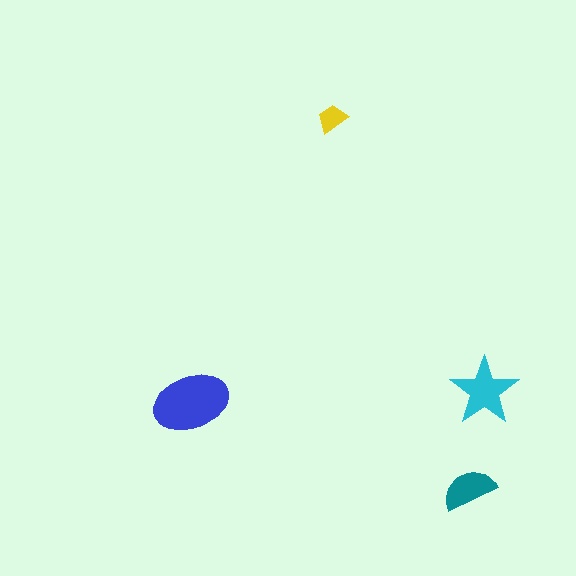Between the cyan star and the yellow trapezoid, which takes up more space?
The cyan star.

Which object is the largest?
The blue ellipse.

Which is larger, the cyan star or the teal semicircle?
The cyan star.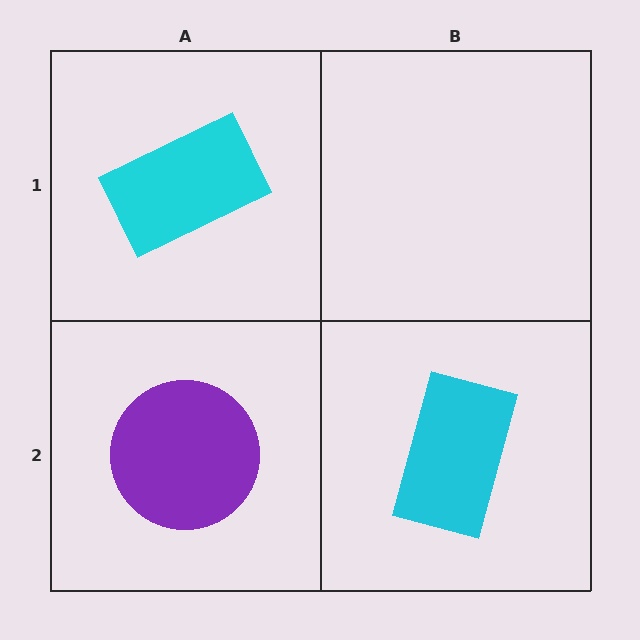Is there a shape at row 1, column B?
No, that cell is empty.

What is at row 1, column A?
A cyan rectangle.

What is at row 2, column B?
A cyan rectangle.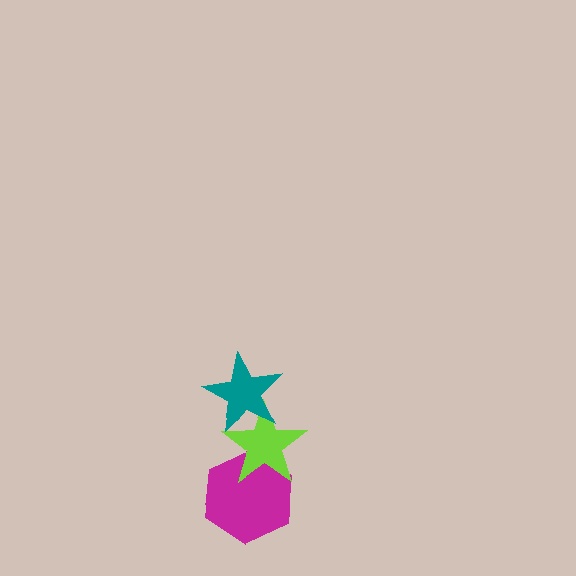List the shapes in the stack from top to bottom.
From top to bottom: the teal star, the lime star, the magenta hexagon.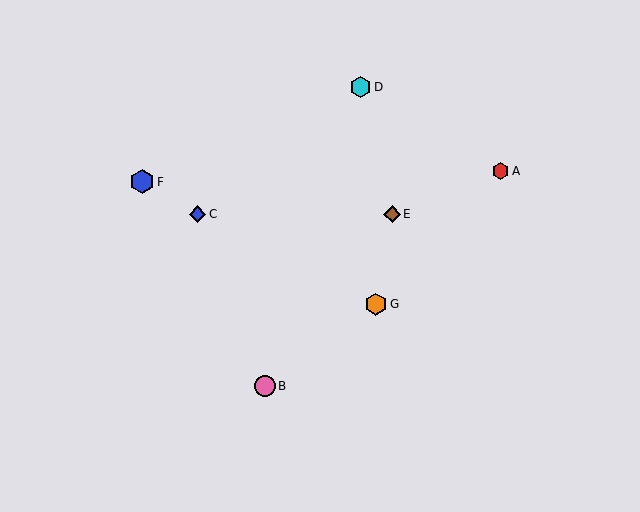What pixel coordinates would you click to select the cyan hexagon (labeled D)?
Click at (360, 87) to select the cyan hexagon D.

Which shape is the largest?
The blue hexagon (labeled F) is the largest.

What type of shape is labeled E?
Shape E is a brown diamond.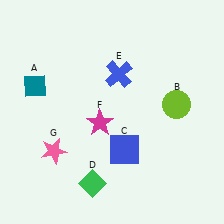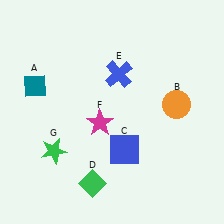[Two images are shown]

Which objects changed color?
B changed from lime to orange. G changed from pink to green.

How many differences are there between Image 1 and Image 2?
There are 2 differences between the two images.